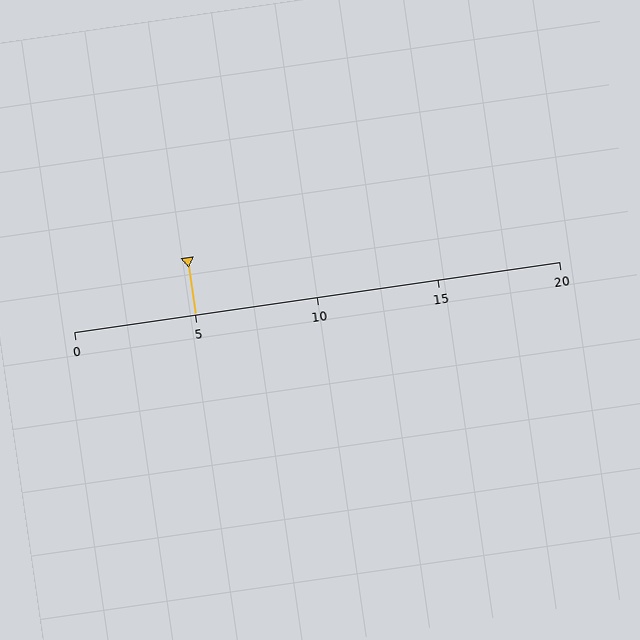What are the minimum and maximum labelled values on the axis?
The axis runs from 0 to 20.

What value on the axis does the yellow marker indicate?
The marker indicates approximately 5.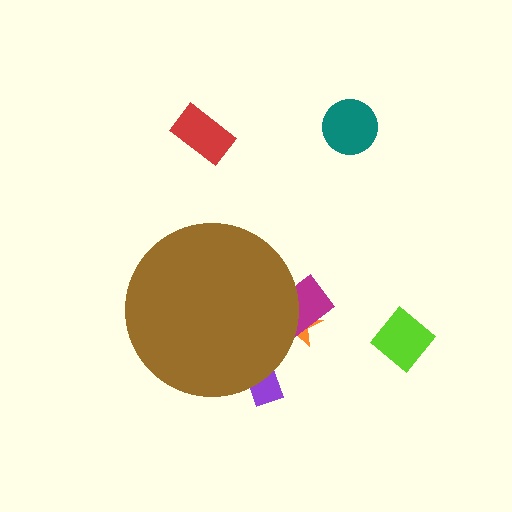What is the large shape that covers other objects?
A brown circle.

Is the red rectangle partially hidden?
No, the red rectangle is fully visible.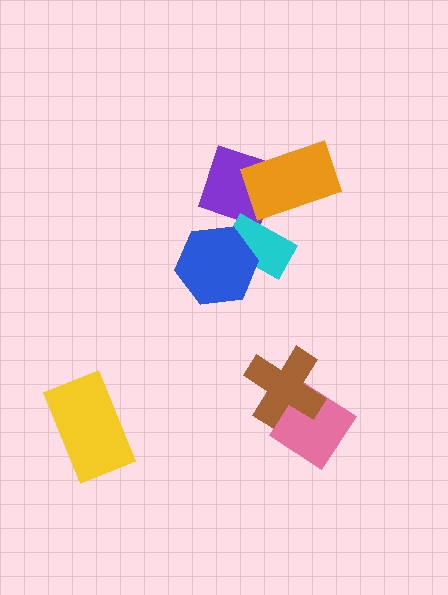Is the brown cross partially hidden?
No, no other shape covers it.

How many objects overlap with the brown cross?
1 object overlaps with the brown cross.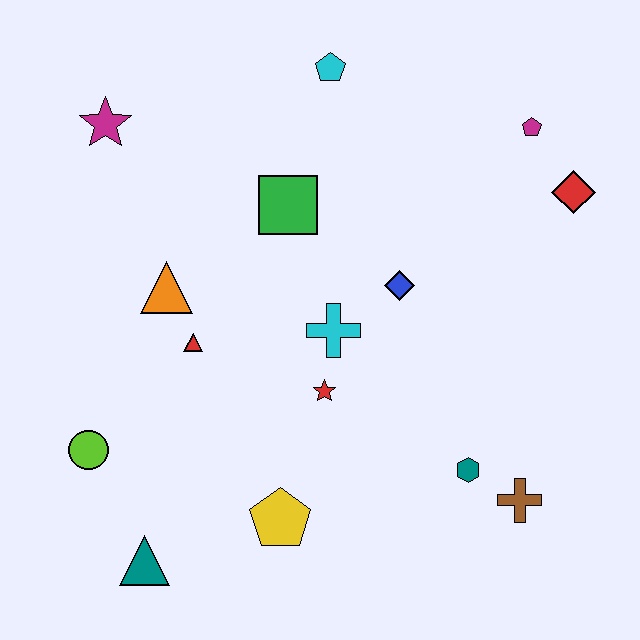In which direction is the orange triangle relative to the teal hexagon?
The orange triangle is to the left of the teal hexagon.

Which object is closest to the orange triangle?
The red triangle is closest to the orange triangle.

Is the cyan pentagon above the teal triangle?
Yes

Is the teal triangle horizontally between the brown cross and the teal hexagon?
No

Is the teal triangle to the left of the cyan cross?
Yes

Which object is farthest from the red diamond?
The teal triangle is farthest from the red diamond.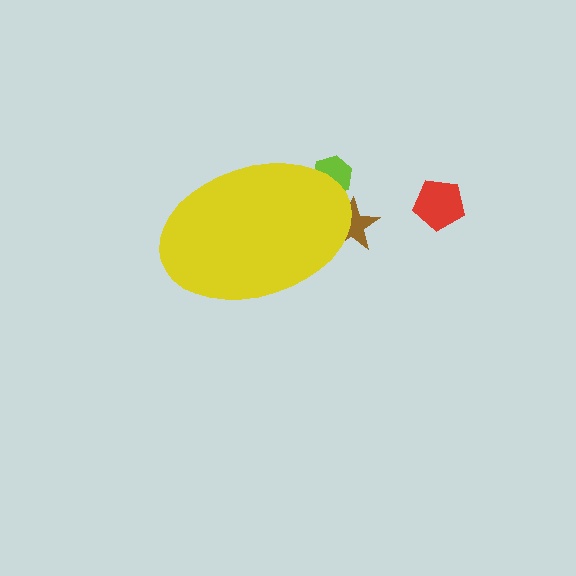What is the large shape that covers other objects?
A yellow ellipse.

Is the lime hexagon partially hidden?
Yes, the lime hexagon is partially hidden behind the yellow ellipse.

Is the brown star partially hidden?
Yes, the brown star is partially hidden behind the yellow ellipse.